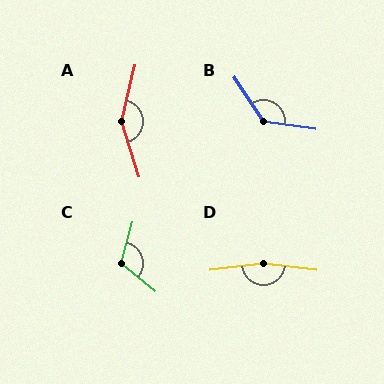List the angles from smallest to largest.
C (113°), B (132°), A (149°), D (166°).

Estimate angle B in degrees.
Approximately 132 degrees.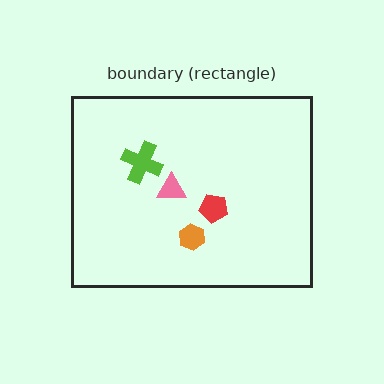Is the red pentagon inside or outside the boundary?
Inside.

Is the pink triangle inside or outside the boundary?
Inside.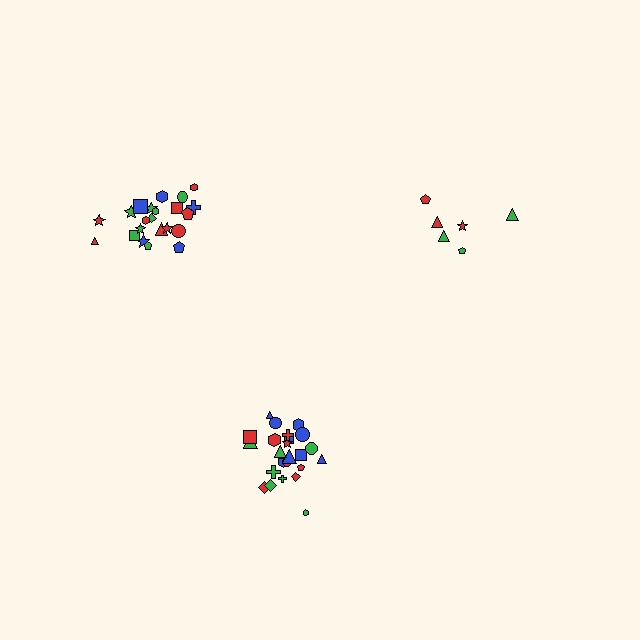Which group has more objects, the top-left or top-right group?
The top-left group.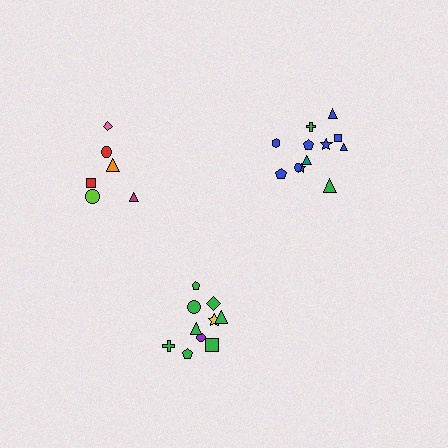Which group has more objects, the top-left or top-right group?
The top-right group.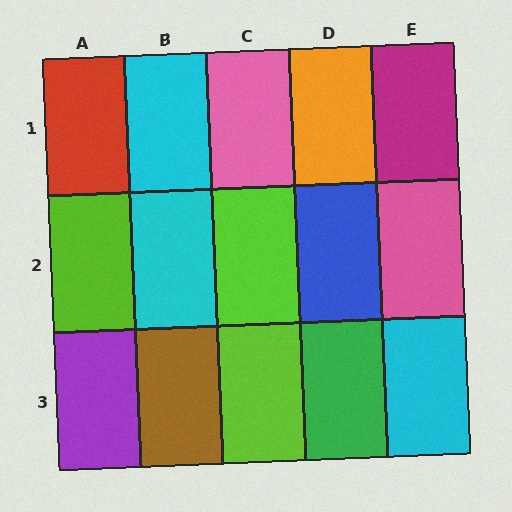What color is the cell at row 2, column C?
Lime.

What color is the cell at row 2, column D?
Blue.